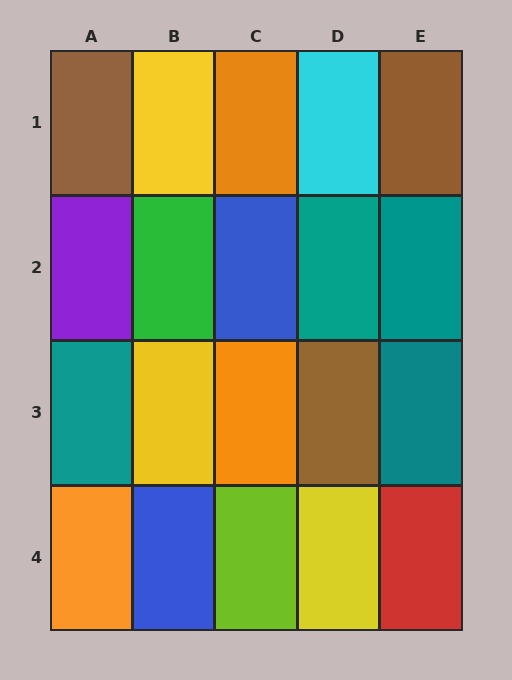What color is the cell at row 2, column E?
Teal.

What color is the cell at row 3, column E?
Teal.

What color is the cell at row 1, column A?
Brown.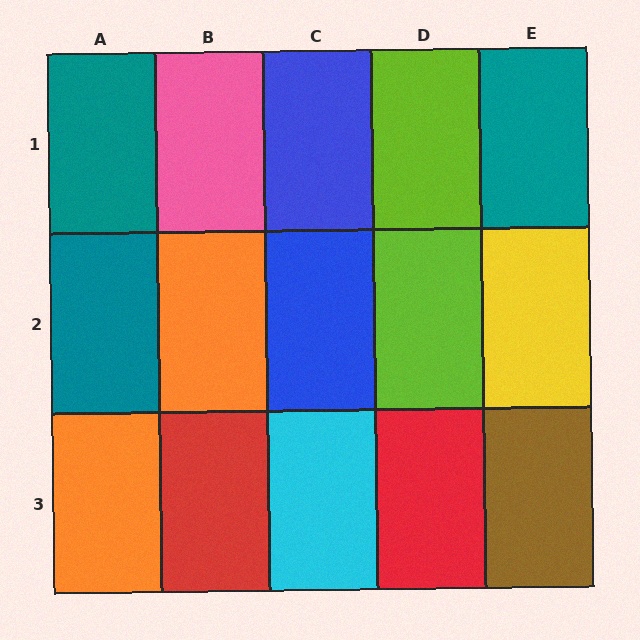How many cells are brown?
1 cell is brown.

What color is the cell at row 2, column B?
Orange.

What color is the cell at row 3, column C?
Cyan.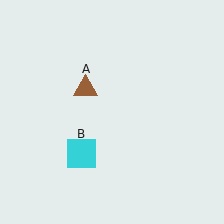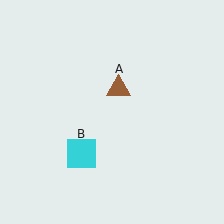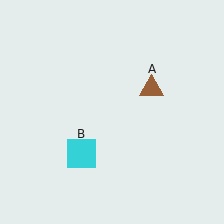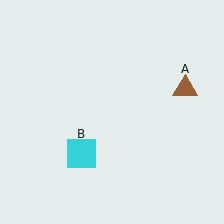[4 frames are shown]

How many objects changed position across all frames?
1 object changed position: brown triangle (object A).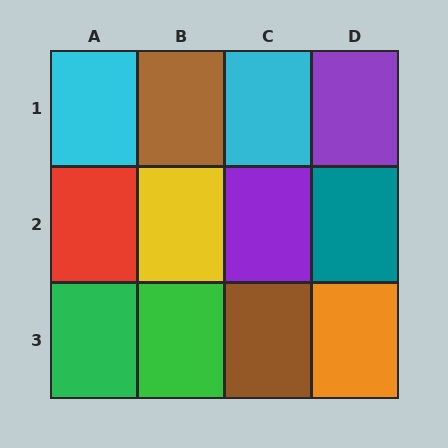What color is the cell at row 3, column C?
Brown.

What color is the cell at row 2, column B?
Yellow.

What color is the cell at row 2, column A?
Red.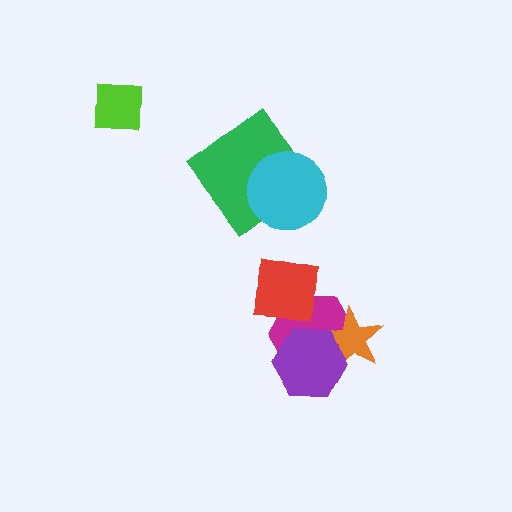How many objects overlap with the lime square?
0 objects overlap with the lime square.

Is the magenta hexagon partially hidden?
Yes, it is partially covered by another shape.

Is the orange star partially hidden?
Yes, it is partially covered by another shape.